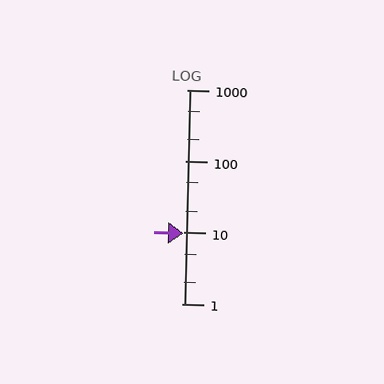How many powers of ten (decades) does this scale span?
The scale spans 3 decades, from 1 to 1000.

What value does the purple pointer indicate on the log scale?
The pointer indicates approximately 9.7.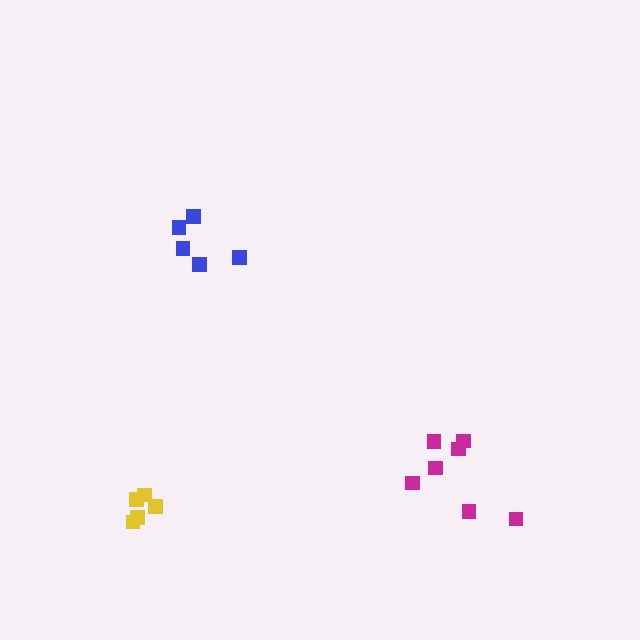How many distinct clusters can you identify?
There are 3 distinct clusters.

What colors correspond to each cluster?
The clusters are colored: magenta, blue, yellow.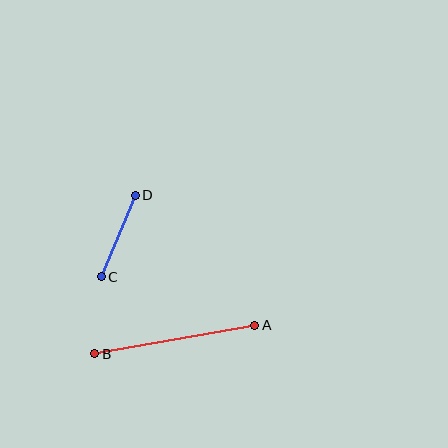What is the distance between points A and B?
The distance is approximately 162 pixels.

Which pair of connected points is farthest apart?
Points A and B are farthest apart.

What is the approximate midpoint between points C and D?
The midpoint is at approximately (118, 236) pixels.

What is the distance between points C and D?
The distance is approximately 88 pixels.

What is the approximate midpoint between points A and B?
The midpoint is at approximately (175, 340) pixels.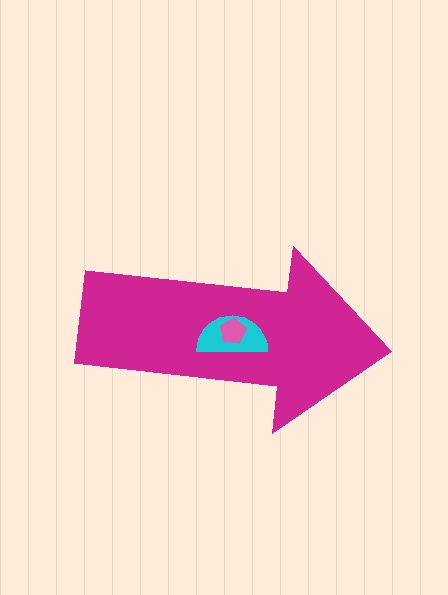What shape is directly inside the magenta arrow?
The cyan semicircle.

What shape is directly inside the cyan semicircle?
The pink pentagon.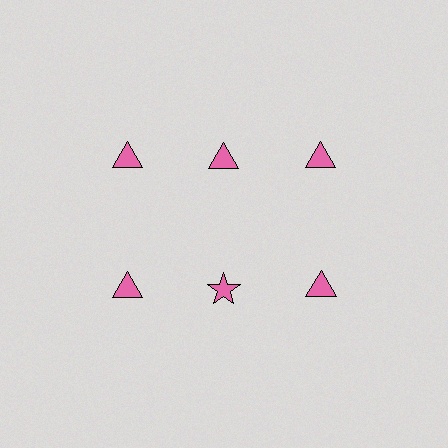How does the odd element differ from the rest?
It has a different shape: star instead of triangle.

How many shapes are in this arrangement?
There are 6 shapes arranged in a grid pattern.